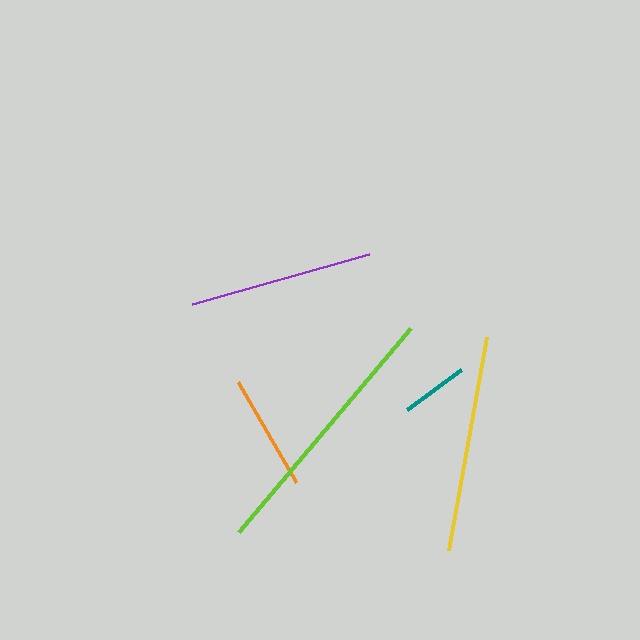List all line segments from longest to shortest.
From longest to shortest: lime, yellow, purple, orange, teal.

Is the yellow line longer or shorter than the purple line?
The yellow line is longer than the purple line.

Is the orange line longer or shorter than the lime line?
The lime line is longer than the orange line.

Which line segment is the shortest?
The teal line is the shortest at approximately 68 pixels.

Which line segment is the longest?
The lime line is the longest at approximately 267 pixels.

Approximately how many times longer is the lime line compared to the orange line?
The lime line is approximately 2.3 times the length of the orange line.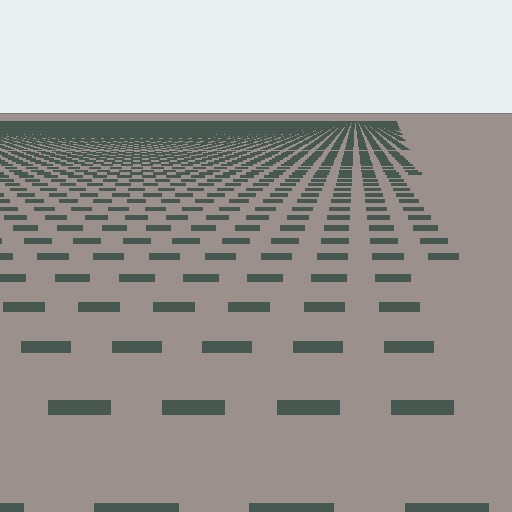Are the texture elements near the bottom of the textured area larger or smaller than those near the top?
Larger. Near the bottom, elements are closer to the viewer and appear at a bigger on-screen size.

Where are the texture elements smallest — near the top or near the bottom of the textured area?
Near the top.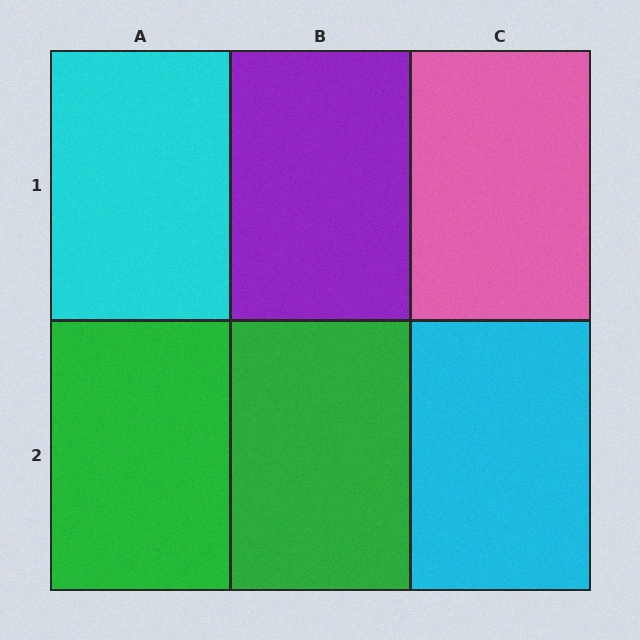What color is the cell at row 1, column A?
Cyan.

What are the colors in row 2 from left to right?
Green, green, cyan.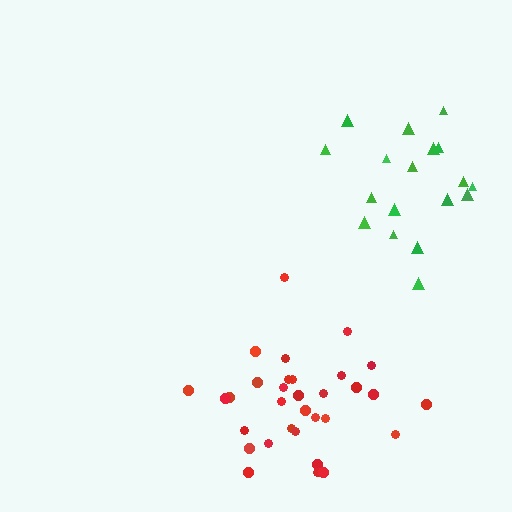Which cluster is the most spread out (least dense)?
Red.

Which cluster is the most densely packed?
Green.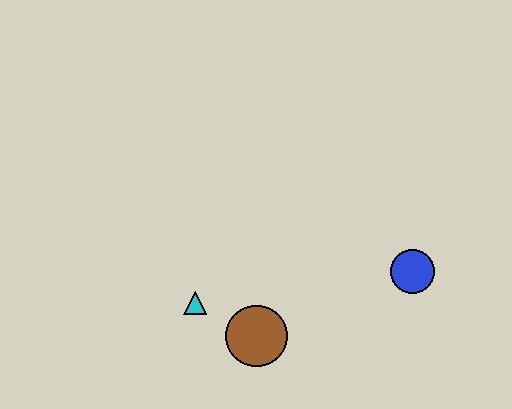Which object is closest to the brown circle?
The cyan triangle is closest to the brown circle.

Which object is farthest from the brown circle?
The blue circle is farthest from the brown circle.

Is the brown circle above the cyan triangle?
No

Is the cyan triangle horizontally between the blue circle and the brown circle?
No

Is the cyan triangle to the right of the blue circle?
No